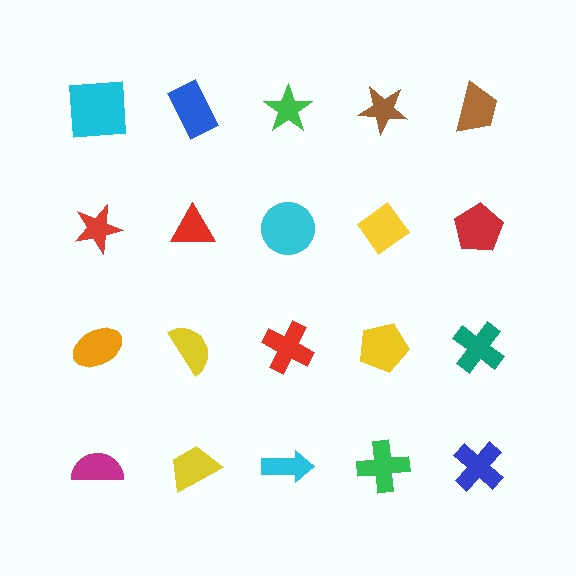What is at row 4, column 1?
A magenta semicircle.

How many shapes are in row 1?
5 shapes.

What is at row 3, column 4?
A yellow pentagon.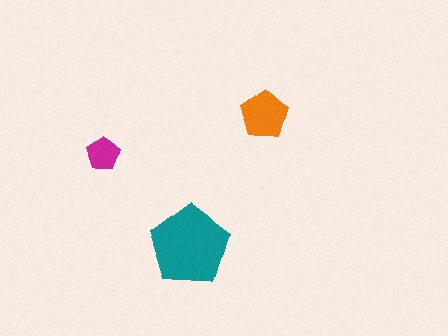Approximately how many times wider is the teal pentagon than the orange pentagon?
About 1.5 times wider.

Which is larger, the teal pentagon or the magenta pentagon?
The teal one.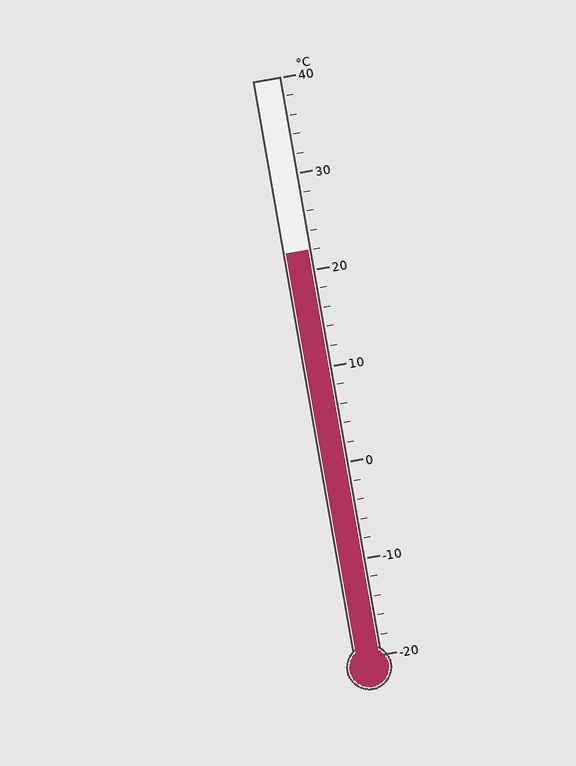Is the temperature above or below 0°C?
The temperature is above 0°C.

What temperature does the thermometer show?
The thermometer shows approximately 22°C.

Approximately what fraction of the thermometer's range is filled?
The thermometer is filled to approximately 70% of its range.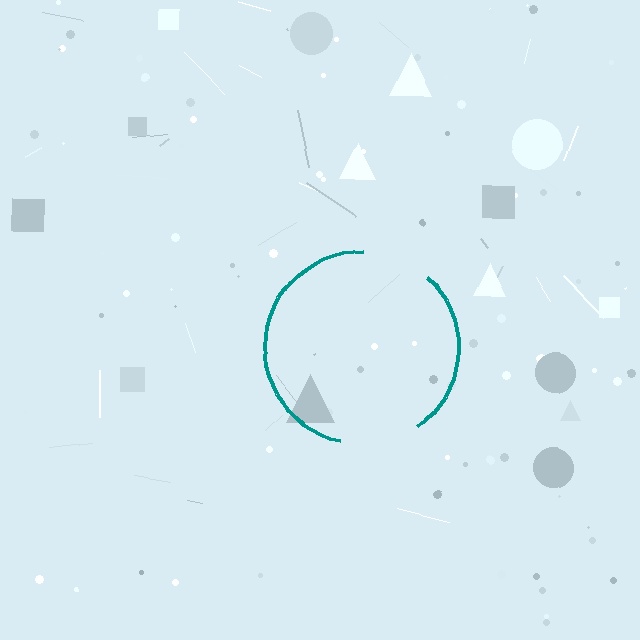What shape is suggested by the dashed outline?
The dashed outline suggests a circle.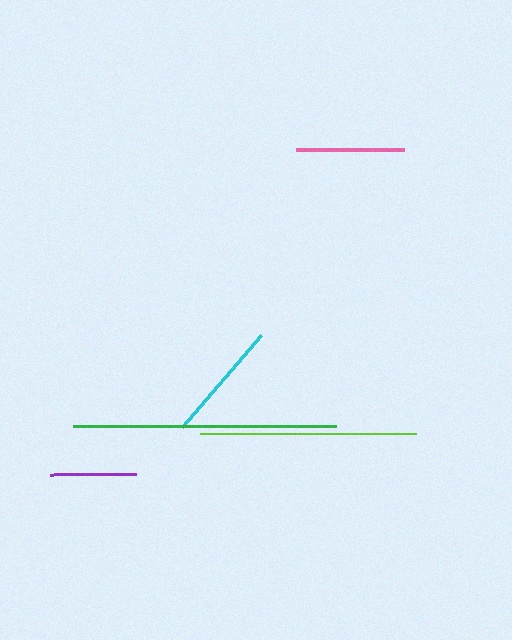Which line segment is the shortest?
The purple line is the shortest at approximately 86 pixels.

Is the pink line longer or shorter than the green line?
The green line is longer than the pink line.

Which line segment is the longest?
The green line is the longest at approximately 263 pixels.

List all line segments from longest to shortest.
From longest to shortest: green, lime, cyan, pink, purple.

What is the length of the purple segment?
The purple segment is approximately 86 pixels long.